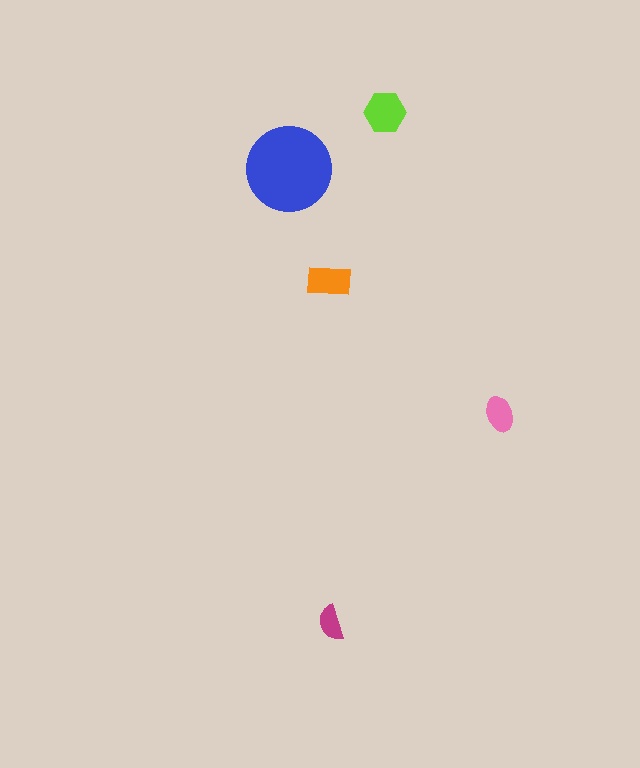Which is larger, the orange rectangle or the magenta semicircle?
The orange rectangle.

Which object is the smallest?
The magenta semicircle.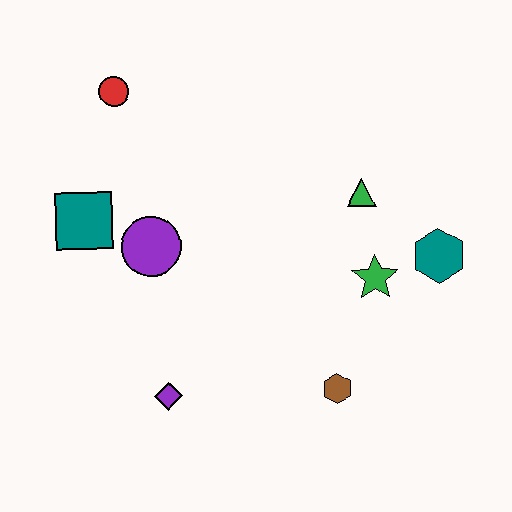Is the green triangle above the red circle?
No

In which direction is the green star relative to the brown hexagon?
The green star is above the brown hexagon.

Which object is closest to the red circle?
The teal square is closest to the red circle.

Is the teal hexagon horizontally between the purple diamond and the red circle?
No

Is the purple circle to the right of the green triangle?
No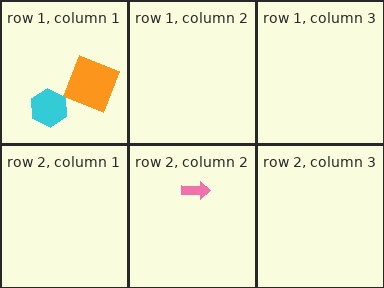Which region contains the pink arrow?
The row 2, column 2 region.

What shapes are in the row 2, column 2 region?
The pink arrow.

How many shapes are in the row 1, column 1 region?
2.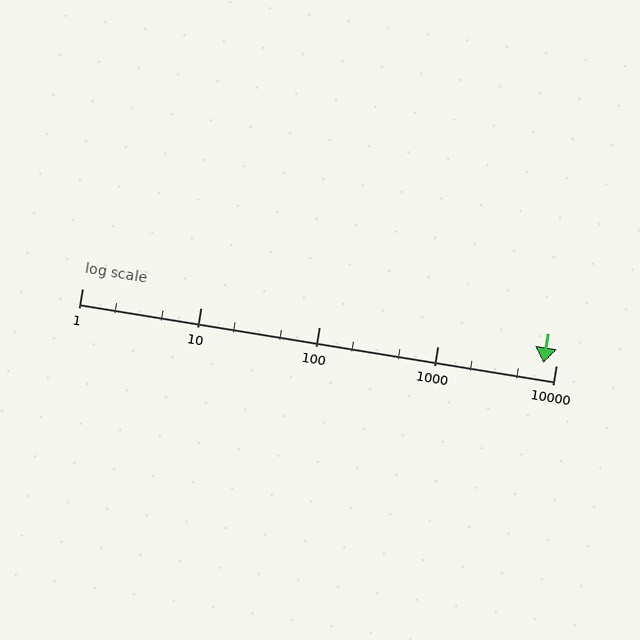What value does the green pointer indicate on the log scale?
The pointer indicates approximately 7800.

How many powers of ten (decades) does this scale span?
The scale spans 4 decades, from 1 to 10000.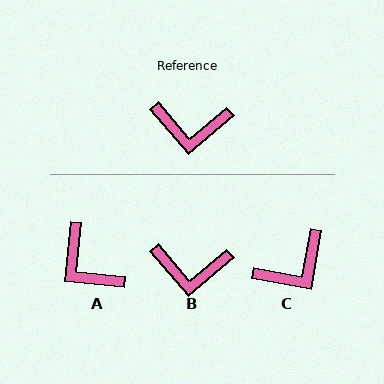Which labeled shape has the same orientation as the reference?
B.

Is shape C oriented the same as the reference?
No, it is off by about 39 degrees.